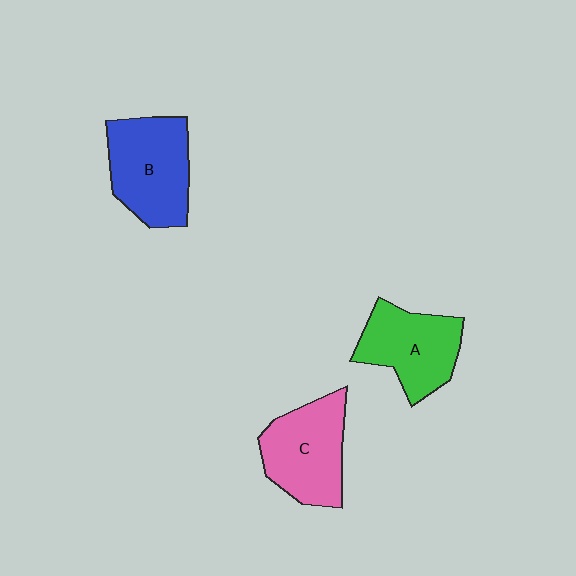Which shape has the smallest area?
Shape A (green).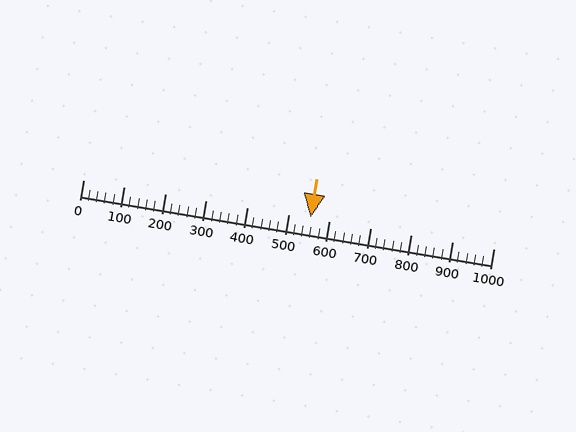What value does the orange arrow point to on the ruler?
The orange arrow points to approximately 554.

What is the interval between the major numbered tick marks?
The major tick marks are spaced 100 units apart.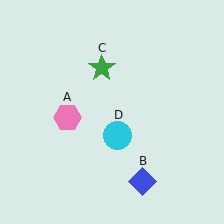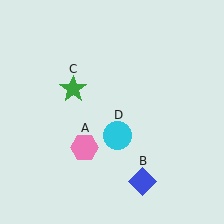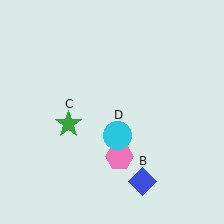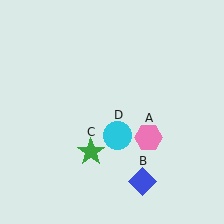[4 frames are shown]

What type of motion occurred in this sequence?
The pink hexagon (object A), green star (object C) rotated counterclockwise around the center of the scene.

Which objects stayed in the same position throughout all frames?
Blue diamond (object B) and cyan circle (object D) remained stationary.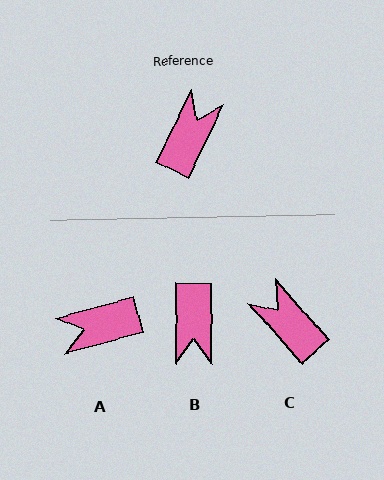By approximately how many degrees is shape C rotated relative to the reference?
Approximately 68 degrees counter-clockwise.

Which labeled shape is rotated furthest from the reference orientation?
B, about 153 degrees away.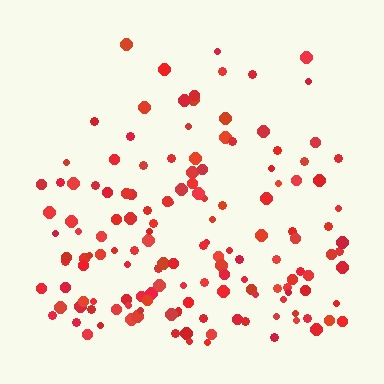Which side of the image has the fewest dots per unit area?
The top.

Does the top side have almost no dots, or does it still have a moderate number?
Still a moderate number, just noticeably fewer than the bottom.